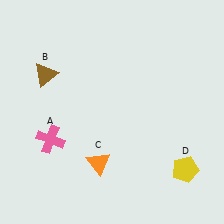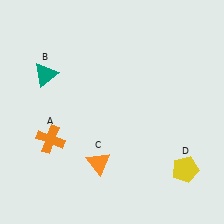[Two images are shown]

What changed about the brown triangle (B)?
In Image 1, B is brown. In Image 2, it changed to teal.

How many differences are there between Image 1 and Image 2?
There are 2 differences between the two images.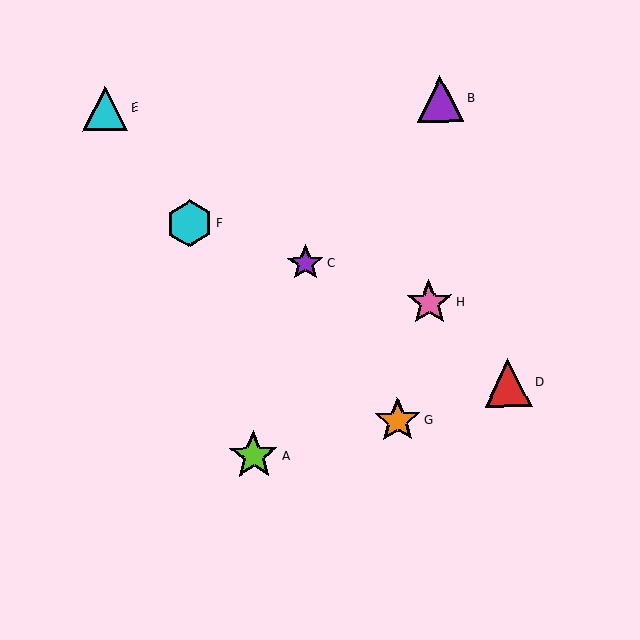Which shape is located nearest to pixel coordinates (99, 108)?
The cyan triangle (labeled E) at (105, 109) is nearest to that location.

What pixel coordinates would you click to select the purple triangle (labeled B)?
Click at (440, 99) to select the purple triangle B.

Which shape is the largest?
The lime star (labeled A) is the largest.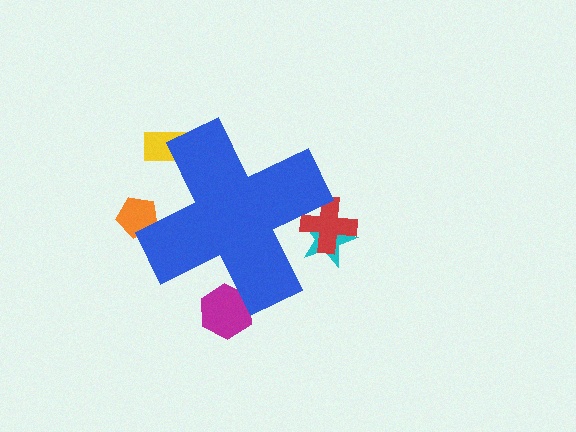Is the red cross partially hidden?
Yes, the red cross is partially hidden behind the blue cross.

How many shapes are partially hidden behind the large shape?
5 shapes are partially hidden.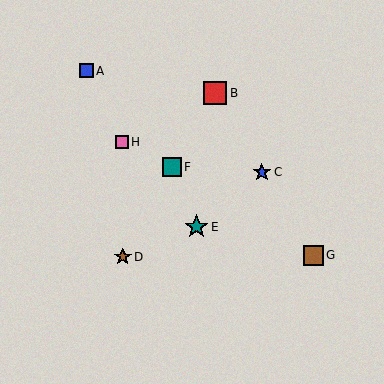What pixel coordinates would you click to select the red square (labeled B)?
Click at (215, 93) to select the red square B.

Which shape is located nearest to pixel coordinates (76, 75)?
The blue square (labeled A) at (87, 71) is nearest to that location.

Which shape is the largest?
The teal star (labeled E) is the largest.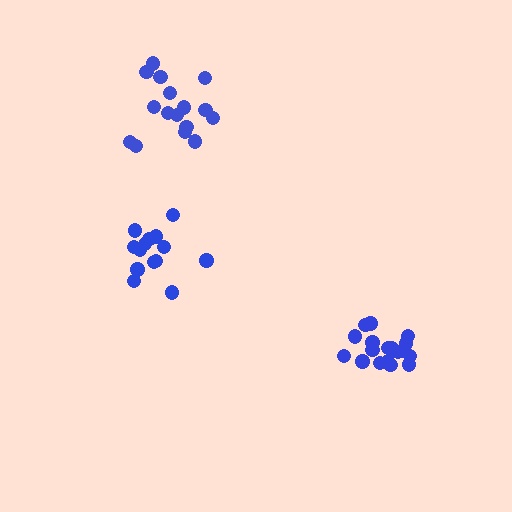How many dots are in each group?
Group 1: 16 dots, Group 2: 14 dots, Group 3: 18 dots (48 total).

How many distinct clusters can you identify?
There are 3 distinct clusters.